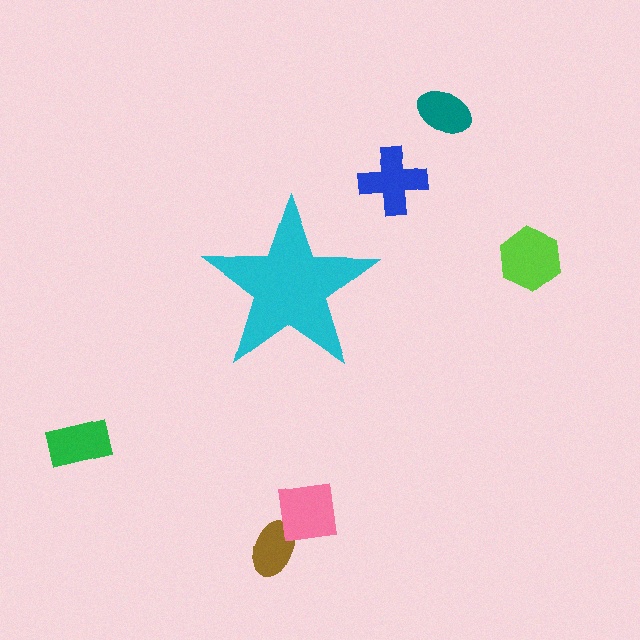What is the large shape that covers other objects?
A cyan star.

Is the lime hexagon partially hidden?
No, the lime hexagon is fully visible.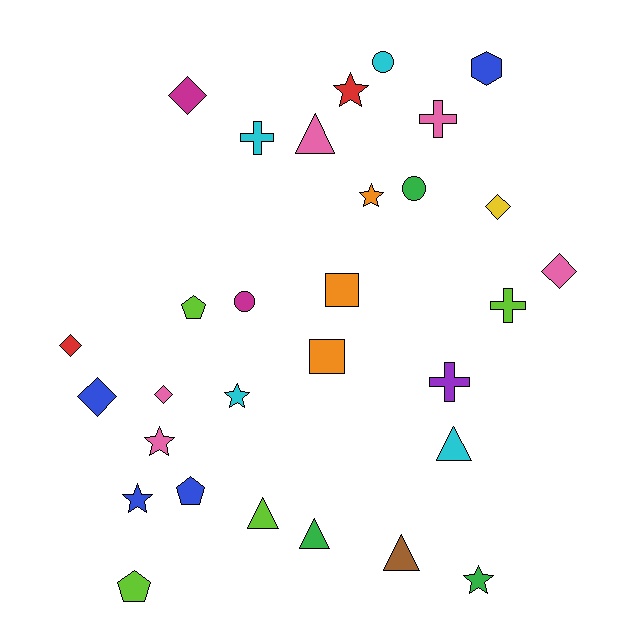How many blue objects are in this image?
There are 4 blue objects.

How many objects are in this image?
There are 30 objects.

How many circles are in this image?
There are 3 circles.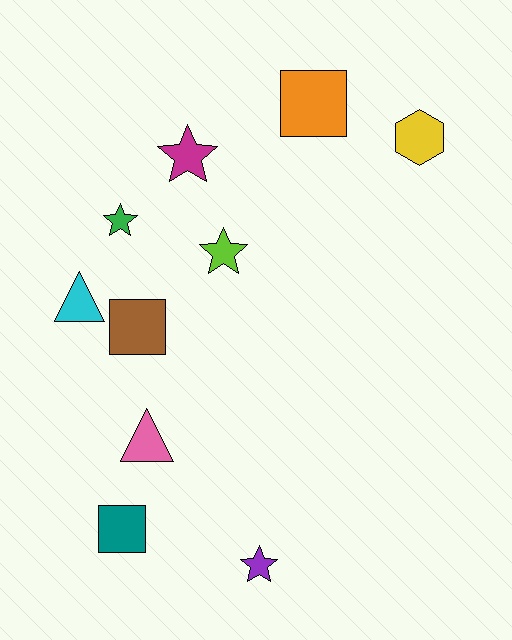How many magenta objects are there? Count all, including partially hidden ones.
There is 1 magenta object.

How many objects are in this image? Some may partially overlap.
There are 10 objects.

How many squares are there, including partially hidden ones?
There are 3 squares.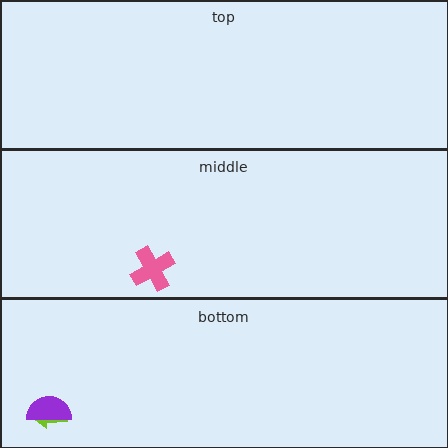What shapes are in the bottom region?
The lime arrow, the purple semicircle.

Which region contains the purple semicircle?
The bottom region.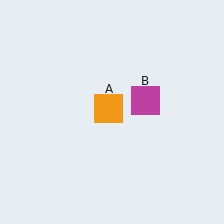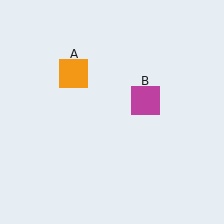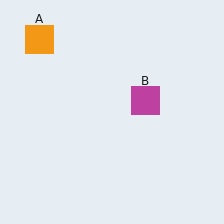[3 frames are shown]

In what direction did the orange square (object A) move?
The orange square (object A) moved up and to the left.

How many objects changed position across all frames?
1 object changed position: orange square (object A).